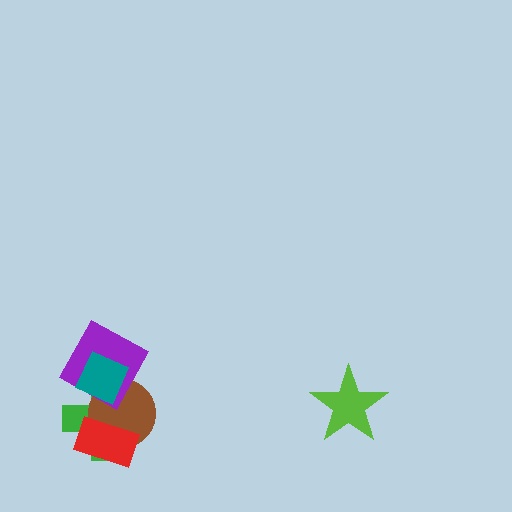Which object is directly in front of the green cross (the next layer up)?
The brown circle is directly in front of the green cross.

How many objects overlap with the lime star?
0 objects overlap with the lime star.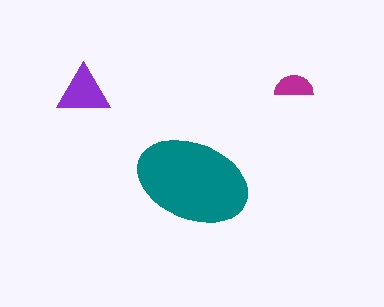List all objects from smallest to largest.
The magenta semicircle, the purple triangle, the teal ellipse.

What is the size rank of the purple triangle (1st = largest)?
2nd.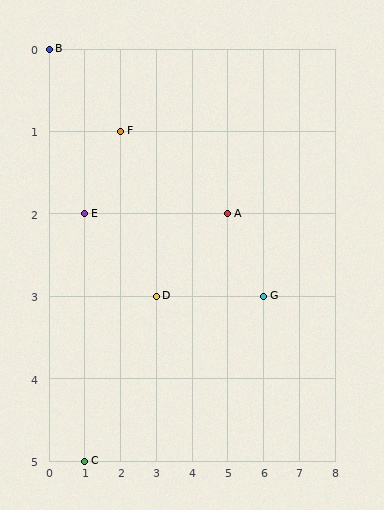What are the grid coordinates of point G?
Point G is at grid coordinates (6, 3).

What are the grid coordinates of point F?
Point F is at grid coordinates (2, 1).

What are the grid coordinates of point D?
Point D is at grid coordinates (3, 3).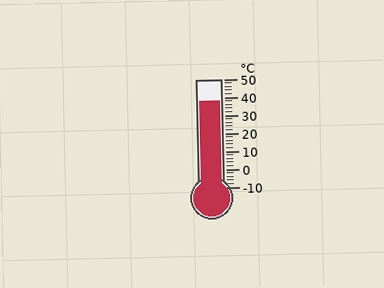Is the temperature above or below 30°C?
The temperature is above 30°C.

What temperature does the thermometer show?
The thermometer shows approximately 38°C.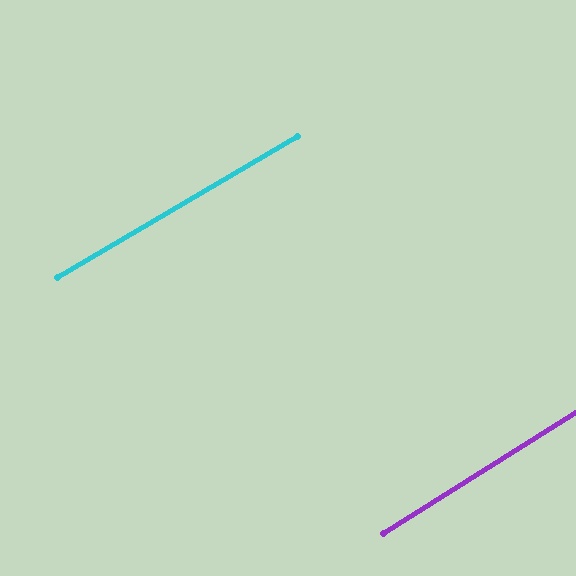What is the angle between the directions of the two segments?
Approximately 2 degrees.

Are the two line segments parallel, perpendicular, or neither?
Parallel — their directions differ by only 1.8°.